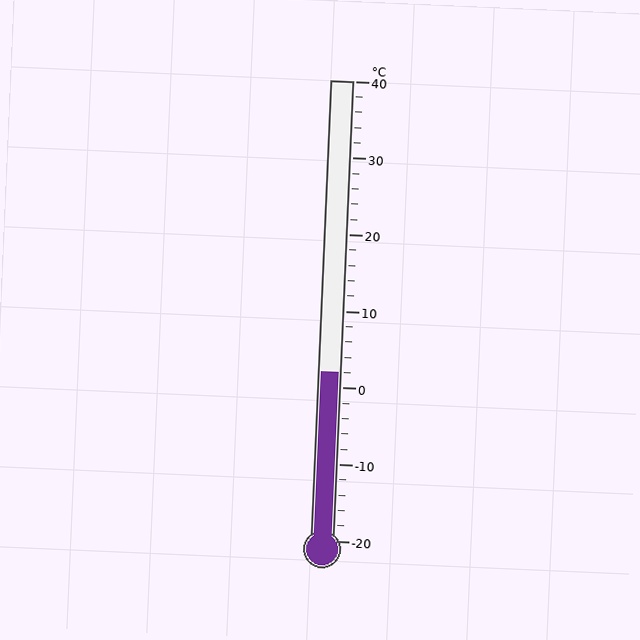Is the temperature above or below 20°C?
The temperature is below 20°C.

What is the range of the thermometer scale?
The thermometer scale ranges from -20°C to 40°C.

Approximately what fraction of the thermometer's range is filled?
The thermometer is filled to approximately 35% of its range.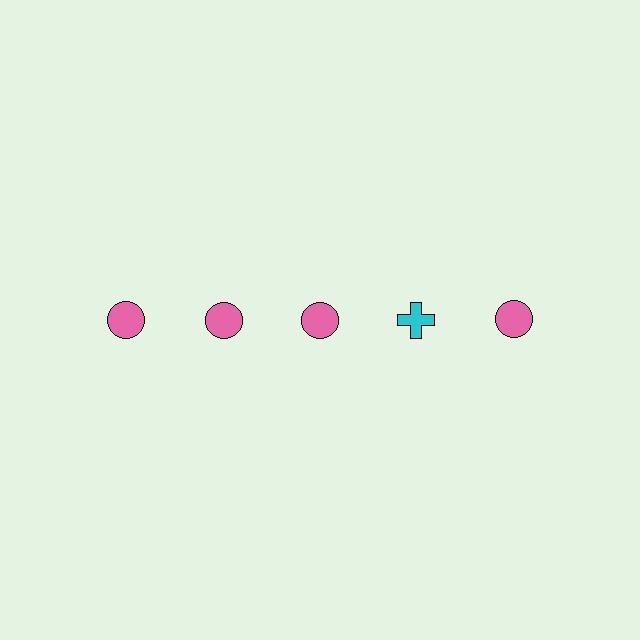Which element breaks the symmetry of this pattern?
The cyan cross in the top row, second from right column breaks the symmetry. All other shapes are pink circles.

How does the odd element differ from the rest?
It differs in both color (cyan instead of pink) and shape (cross instead of circle).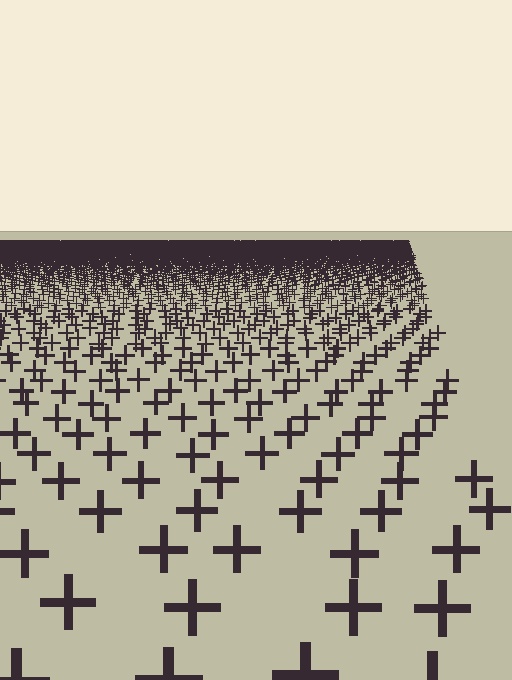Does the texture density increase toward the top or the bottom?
Density increases toward the top.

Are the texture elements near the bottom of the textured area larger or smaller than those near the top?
Larger. Near the bottom, elements are closer to the viewer and appear at a bigger on-screen size.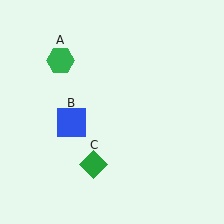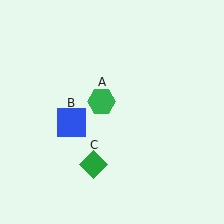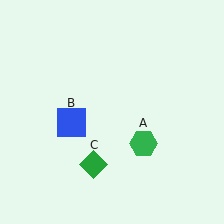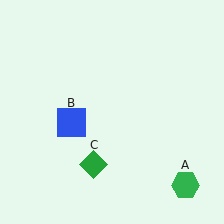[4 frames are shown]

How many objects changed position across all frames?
1 object changed position: green hexagon (object A).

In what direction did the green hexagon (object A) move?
The green hexagon (object A) moved down and to the right.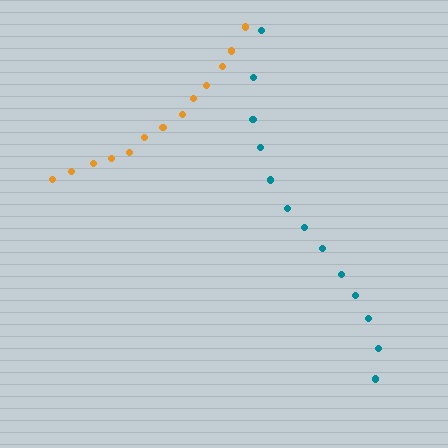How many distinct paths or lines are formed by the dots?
There are 2 distinct paths.